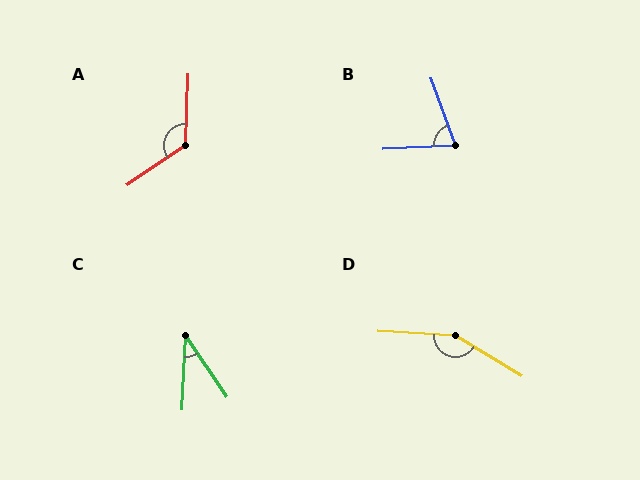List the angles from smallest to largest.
C (37°), B (73°), A (126°), D (153°).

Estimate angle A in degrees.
Approximately 126 degrees.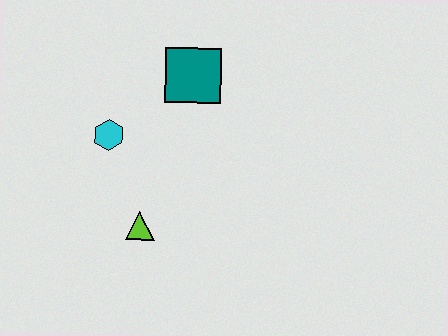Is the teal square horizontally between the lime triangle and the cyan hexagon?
No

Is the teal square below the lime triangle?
No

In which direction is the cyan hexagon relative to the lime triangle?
The cyan hexagon is above the lime triangle.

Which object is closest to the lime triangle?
The cyan hexagon is closest to the lime triangle.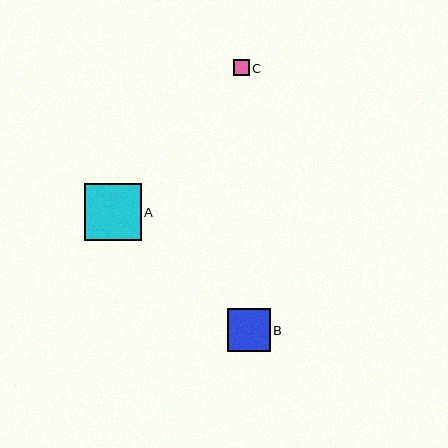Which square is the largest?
Square A is the largest with a size of approximately 57 pixels.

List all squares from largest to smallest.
From largest to smallest: A, B, C.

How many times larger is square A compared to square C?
Square A is approximately 3.7 times the size of square C.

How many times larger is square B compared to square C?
Square B is approximately 2.8 times the size of square C.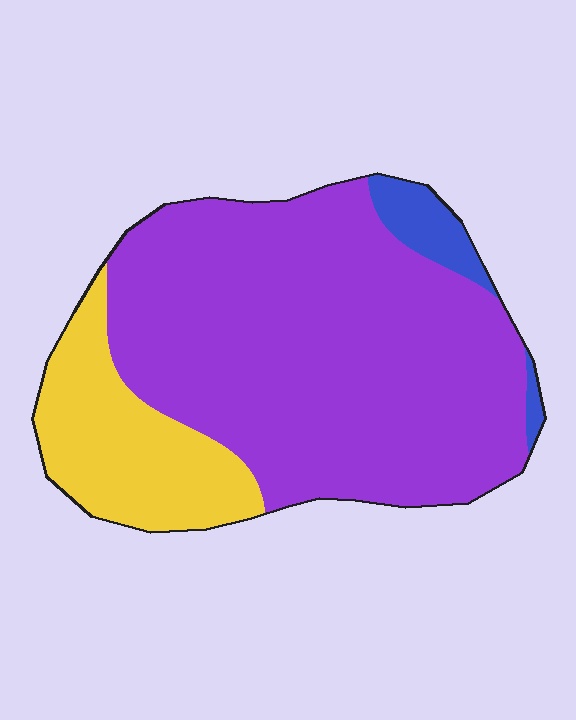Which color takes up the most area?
Purple, at roughly 75%.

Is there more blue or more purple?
Purple.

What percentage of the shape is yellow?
Yellow covers 21% of the shape.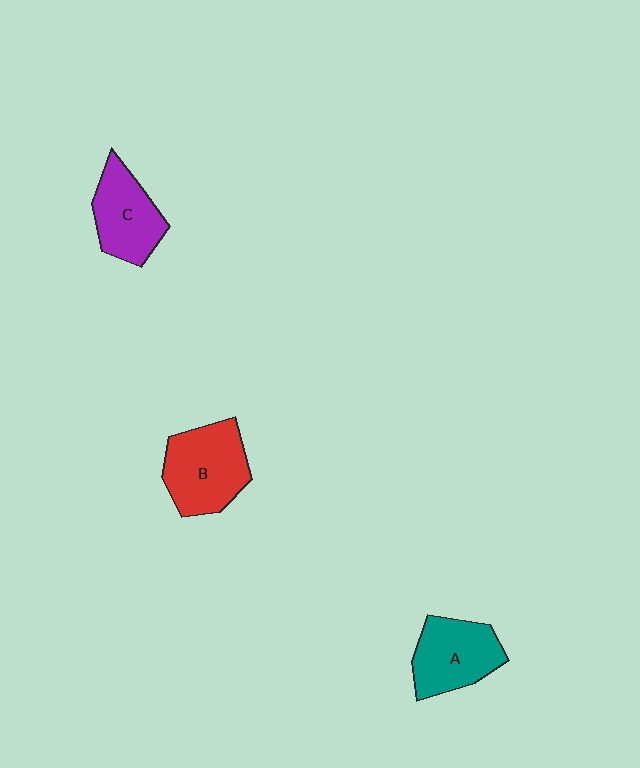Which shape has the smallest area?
Shape C (purple).